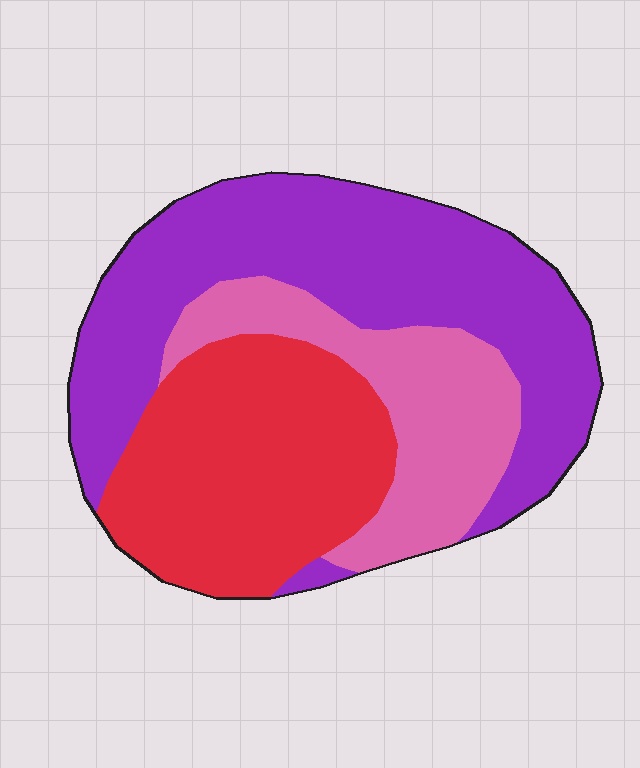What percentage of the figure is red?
Red takes up about one third (1/3) of the figure.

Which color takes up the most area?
Purple, at roughly 45%.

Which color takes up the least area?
Pink, at roughly 20%.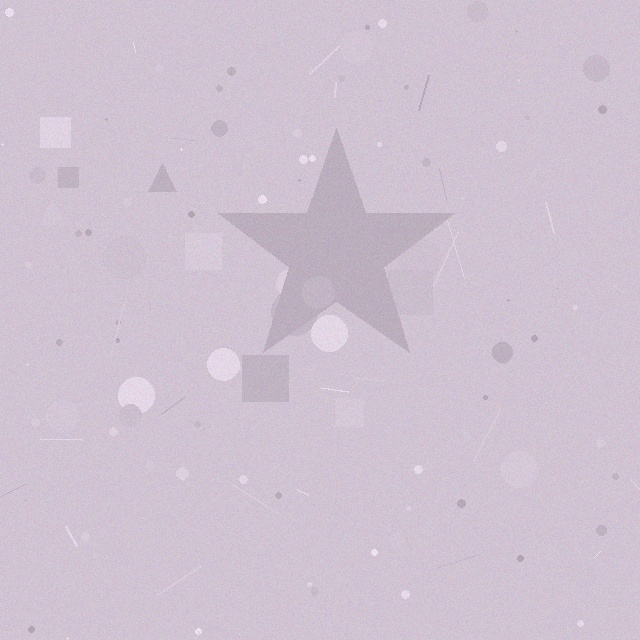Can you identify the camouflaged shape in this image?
The camouflaged shape is a star.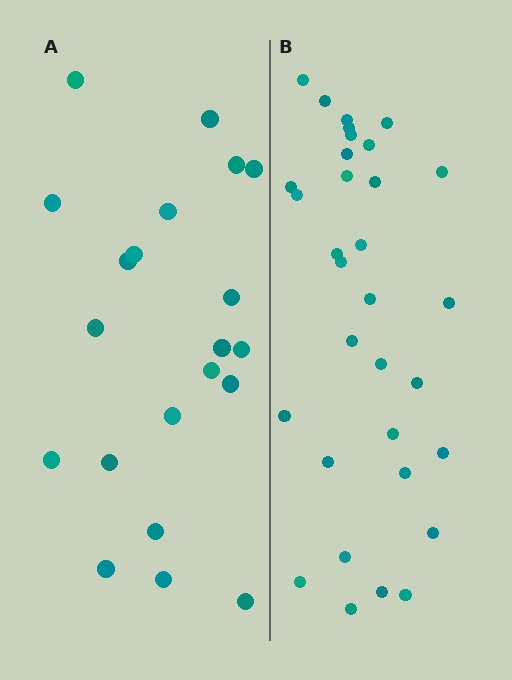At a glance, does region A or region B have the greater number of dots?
Region B (the right region) has more dots.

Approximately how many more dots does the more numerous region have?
Region B has roughly 12 or so more dots than region A.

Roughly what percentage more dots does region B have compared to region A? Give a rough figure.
About 50% more.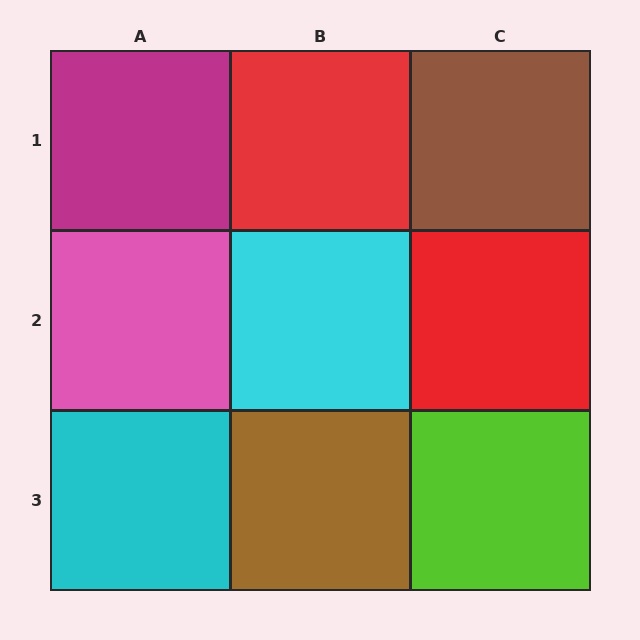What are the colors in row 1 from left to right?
Magenta, red, brown.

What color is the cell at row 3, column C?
Lime.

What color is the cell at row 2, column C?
Red.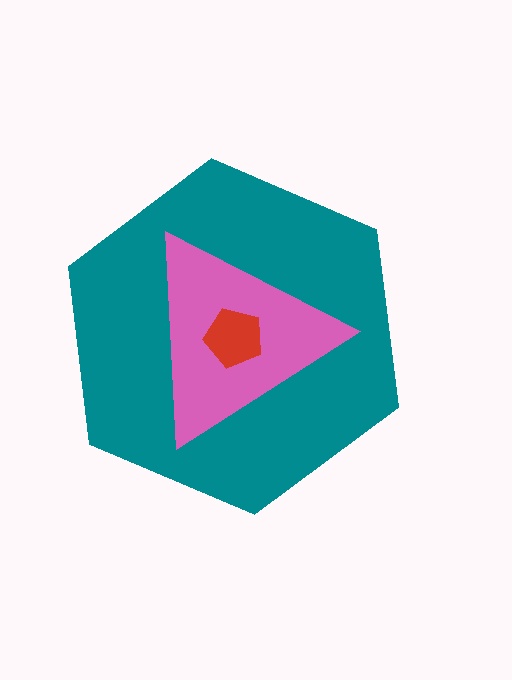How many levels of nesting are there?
3.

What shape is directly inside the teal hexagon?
The pink triangle.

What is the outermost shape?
The teal hexagon.